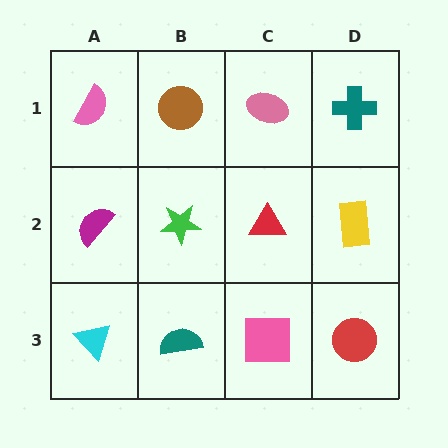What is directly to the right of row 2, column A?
A green star.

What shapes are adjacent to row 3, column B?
A green star (row 2, column B), a cyan triangle (row 3, column A), a pink square (row 3, column C).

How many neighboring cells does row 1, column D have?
2.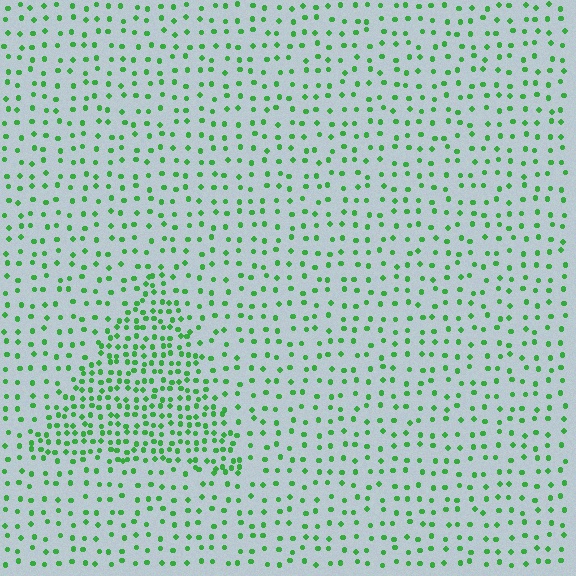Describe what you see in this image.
The image contains small green elements arranged at two different densities. A triangle-shaped region is visible where the elements are more densely packed than the surrounding area.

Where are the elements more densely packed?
The elements are more densely packed inside the triangle boundary.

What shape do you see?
I see a triangle.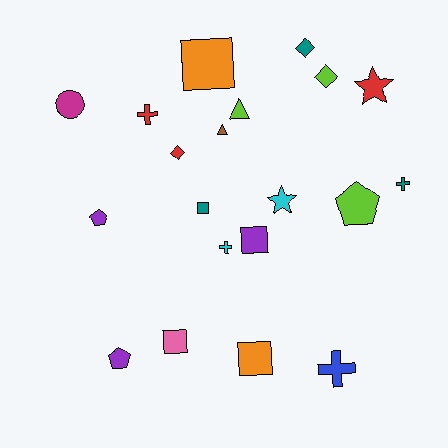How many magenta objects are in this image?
There is 1 magenta object.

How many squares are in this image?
There are 5 squares.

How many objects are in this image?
There are 20 objects.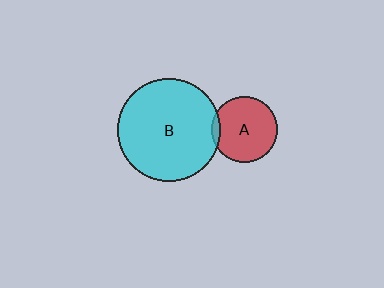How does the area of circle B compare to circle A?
Approximately 2.4 times.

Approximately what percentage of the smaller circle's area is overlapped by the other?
Approximately 5%.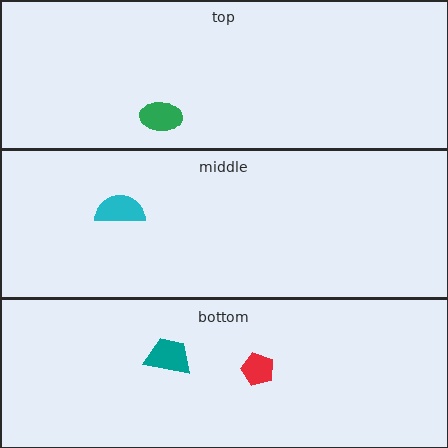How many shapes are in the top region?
1.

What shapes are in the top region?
The green ellipse.